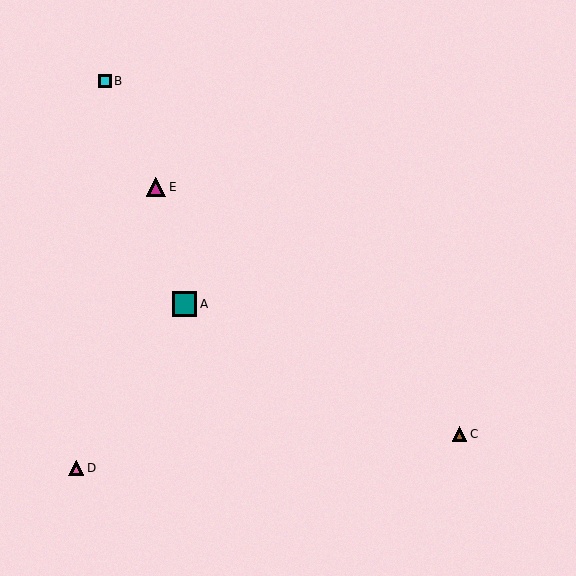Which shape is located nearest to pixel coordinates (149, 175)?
The magenta triangle (labeled E) at (156, 187) is nearest to that location.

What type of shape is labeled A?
Shape A is a teal square.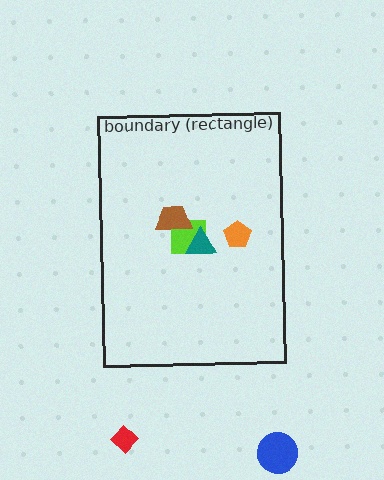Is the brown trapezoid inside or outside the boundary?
Inside.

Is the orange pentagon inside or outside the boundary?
Inside.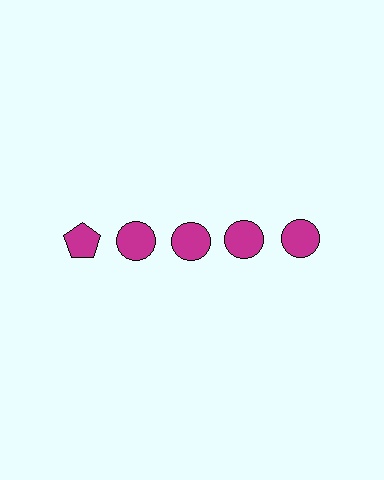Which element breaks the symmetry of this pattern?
The magenta pentagon in the top row, leftmost column breaks the symmetry. All other shapes are magenta circles.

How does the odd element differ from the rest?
It has a different shape: pentagon instead of circle.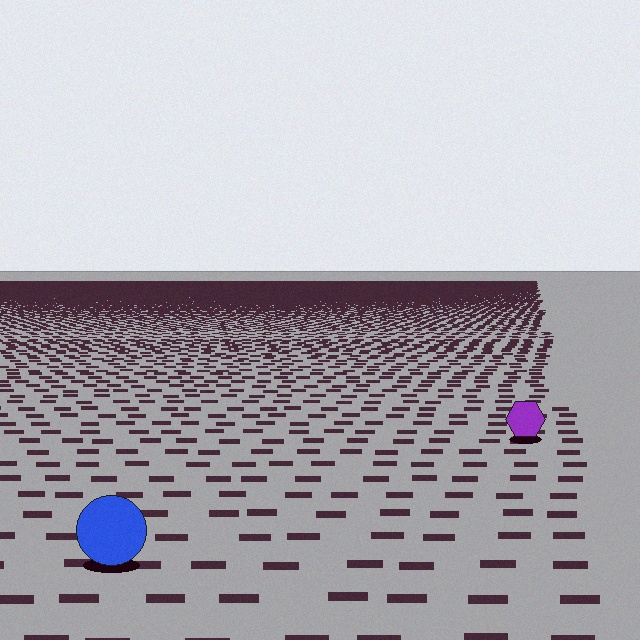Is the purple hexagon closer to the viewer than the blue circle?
No. The blue circle is closer — you can tell from the texture gradient: the ground texture is coarser near it.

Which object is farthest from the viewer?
The purple hexagon is farthest from the viewer. It appears smaller and the ground texture around it is denser.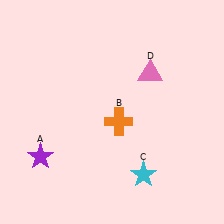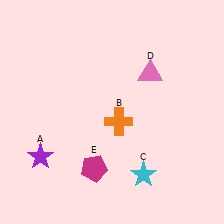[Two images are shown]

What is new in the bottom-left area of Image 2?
A magenta pentagon (E) was added in the bottom-left area of Image 2.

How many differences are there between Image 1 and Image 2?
There is 1 difference between the two images.